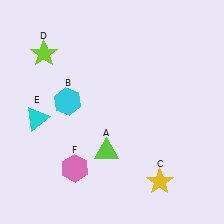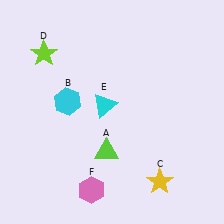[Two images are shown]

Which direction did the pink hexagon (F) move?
The pink hexagon (F) moved down.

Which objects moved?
The objects that moved are: the cyan triangle (E), the pink hexagon (F).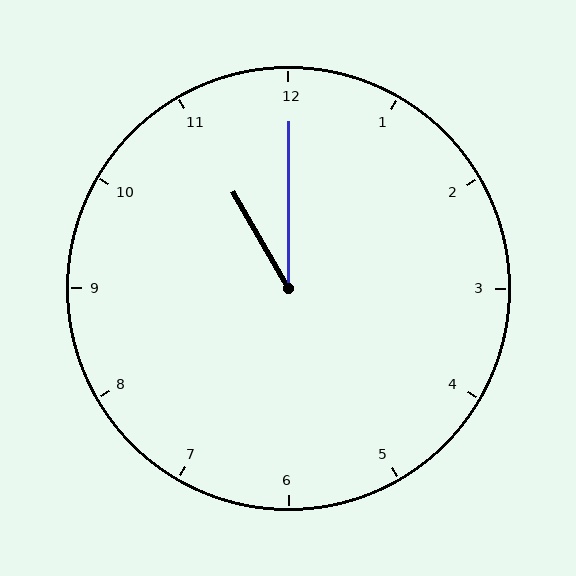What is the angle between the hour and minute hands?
Approximately 30 degrees.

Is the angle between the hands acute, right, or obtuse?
It is acute.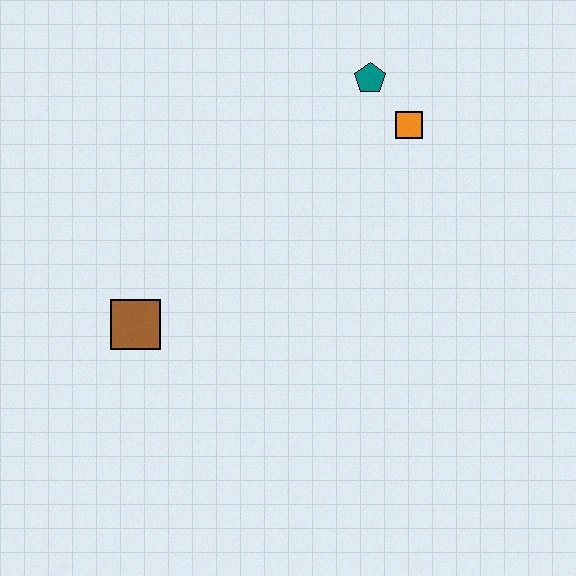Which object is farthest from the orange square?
The brown square is farthest from the orange square.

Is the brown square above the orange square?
No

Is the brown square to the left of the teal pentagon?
Yes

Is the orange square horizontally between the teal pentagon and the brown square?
No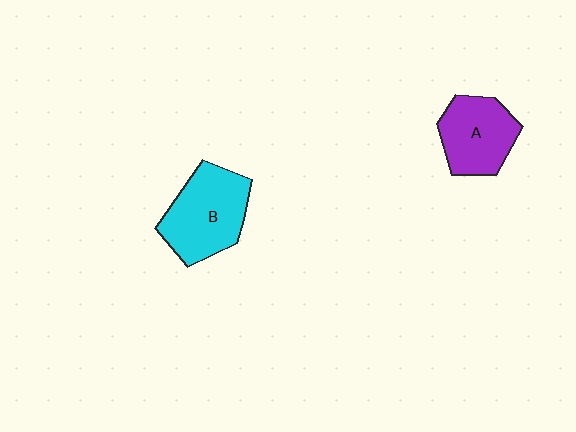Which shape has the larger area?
Shape B (cyan).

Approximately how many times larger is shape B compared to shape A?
Approximately 1.2 times.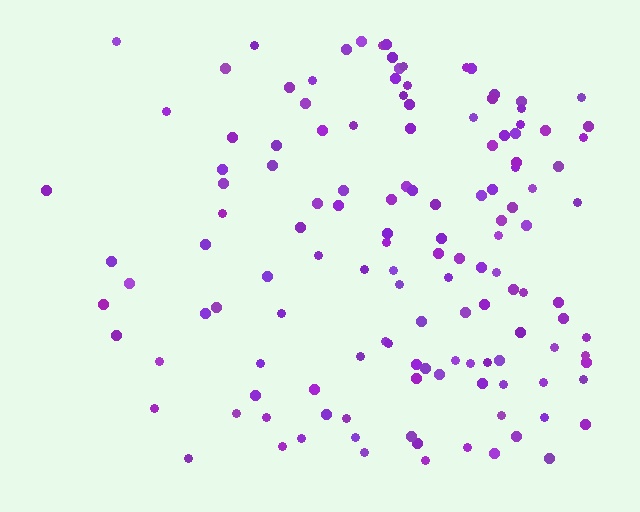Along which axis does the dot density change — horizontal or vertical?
Horizontal.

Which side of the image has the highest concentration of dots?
The right.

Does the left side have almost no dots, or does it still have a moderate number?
Still a moderate number, just noticeably fewer than the right.